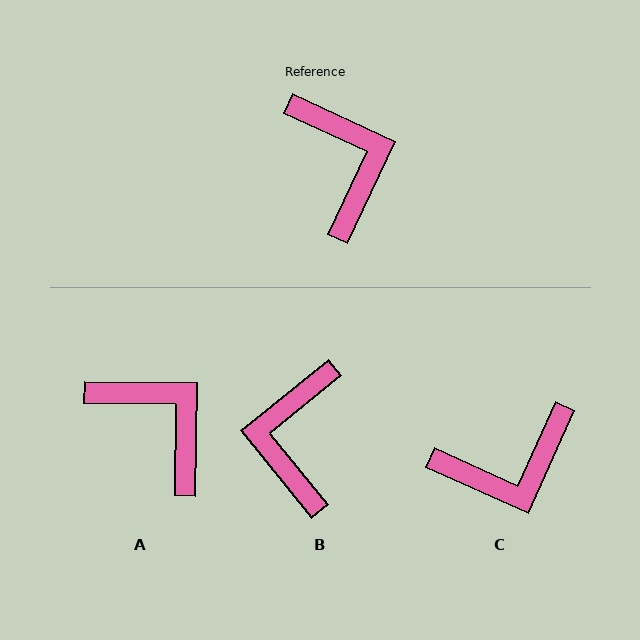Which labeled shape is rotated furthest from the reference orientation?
B, about 154 degrees away.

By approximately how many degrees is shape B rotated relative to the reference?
Approximately 154 degrees counter-clockwise.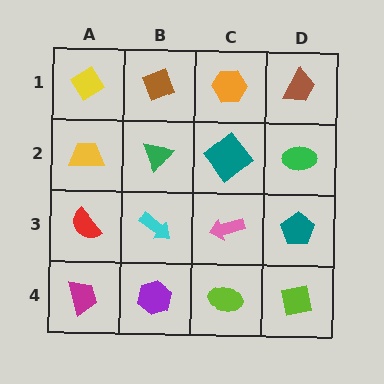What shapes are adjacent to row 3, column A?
A yellow trapezoid (row 2, column A), a magenta trapezoid (row 4, column A), a cyan arrow (row 3, column B).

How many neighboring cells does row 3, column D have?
3.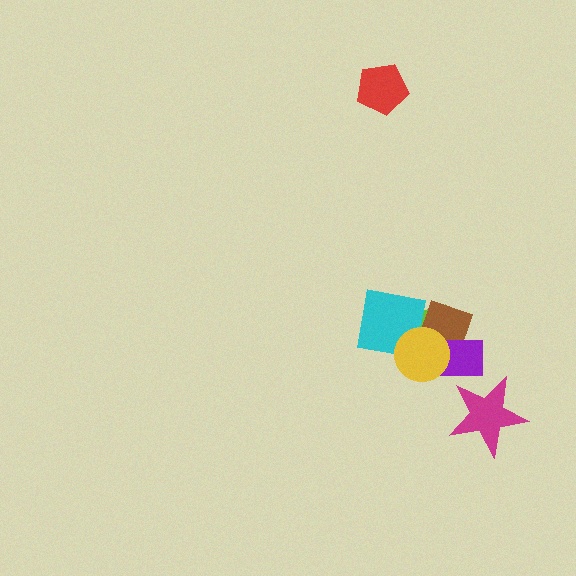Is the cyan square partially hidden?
Yes, it is partially covered by another shape.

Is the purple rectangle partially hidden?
Yes, it is partially covered by another shape.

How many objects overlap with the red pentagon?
0 objects overlap with the red pentagon.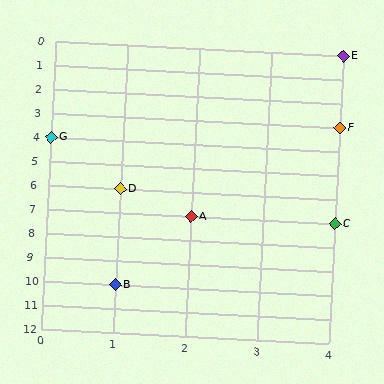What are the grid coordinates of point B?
Point B is at grid coordinates (1, 10).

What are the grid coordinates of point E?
Point E is at grid coordinates (4, 0).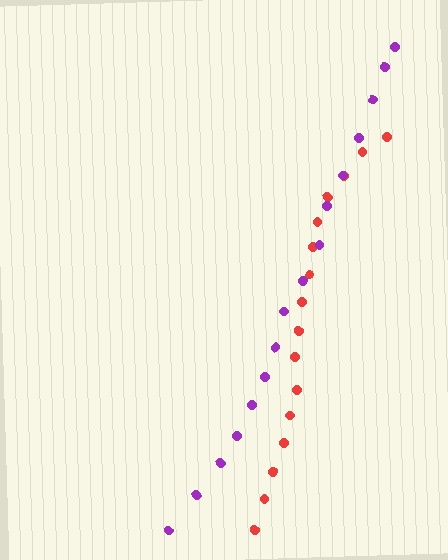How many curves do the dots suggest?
There are 2 distinct paths.